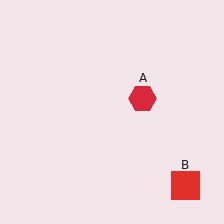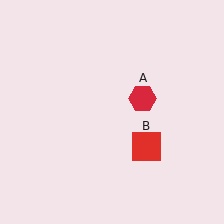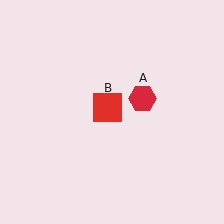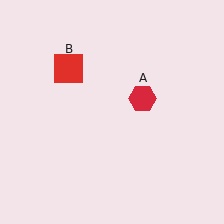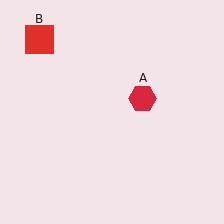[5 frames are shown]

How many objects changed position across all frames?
1 object changed position: red square (object B).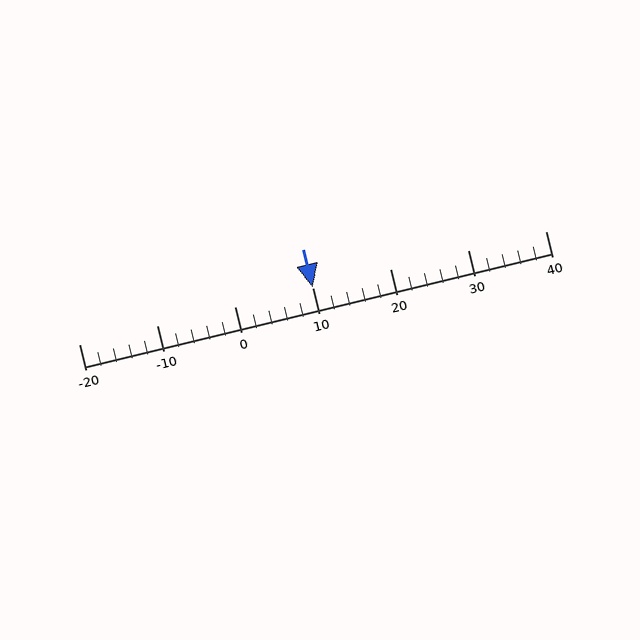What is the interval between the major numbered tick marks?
The major tick marks are spaced 10 units apart.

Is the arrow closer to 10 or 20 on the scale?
The arrow is closer to 10.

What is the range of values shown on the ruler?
The ruler shows values from -20 to 40.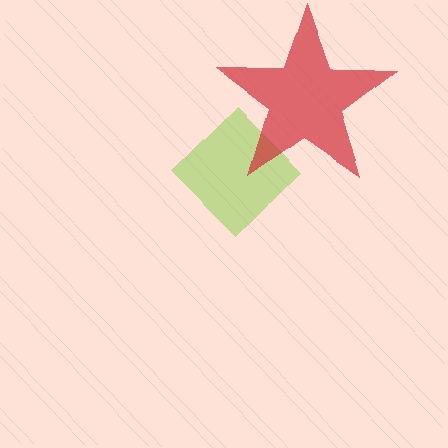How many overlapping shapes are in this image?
There are 2 overlapping shapes in the image.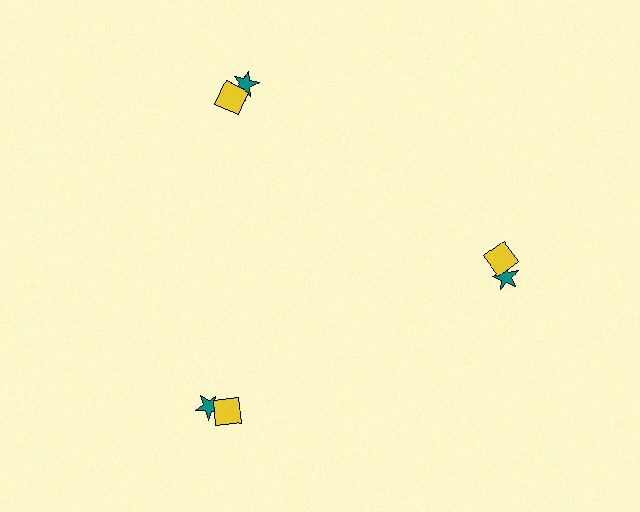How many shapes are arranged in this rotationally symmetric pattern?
There are 6 shapes, arranged in 3 groups of 2.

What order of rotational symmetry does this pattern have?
This pattern has 3-fold rotational symmetry.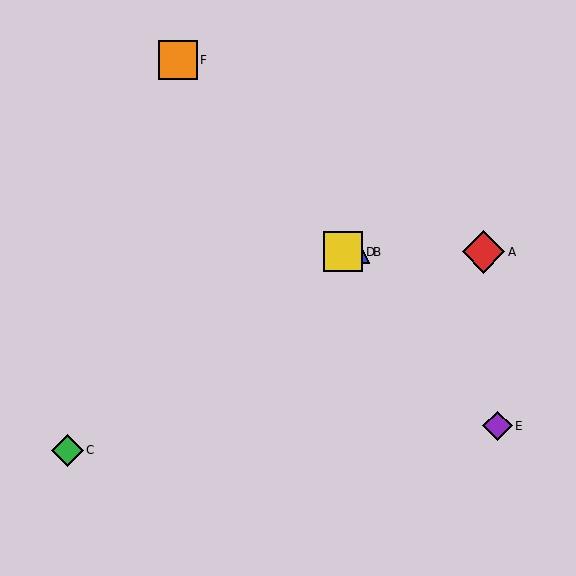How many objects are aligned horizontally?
3 objects (A, B, D) are aligned horizontally.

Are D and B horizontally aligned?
Yes, both are at y≈252.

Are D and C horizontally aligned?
No, D is at y≈252 and C is at y≈450.